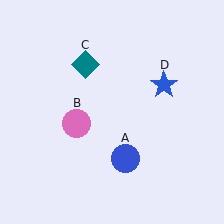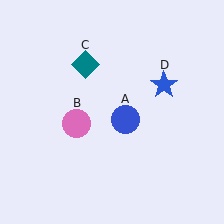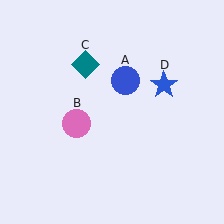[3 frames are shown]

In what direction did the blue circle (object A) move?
The blue circle (object A) moved up.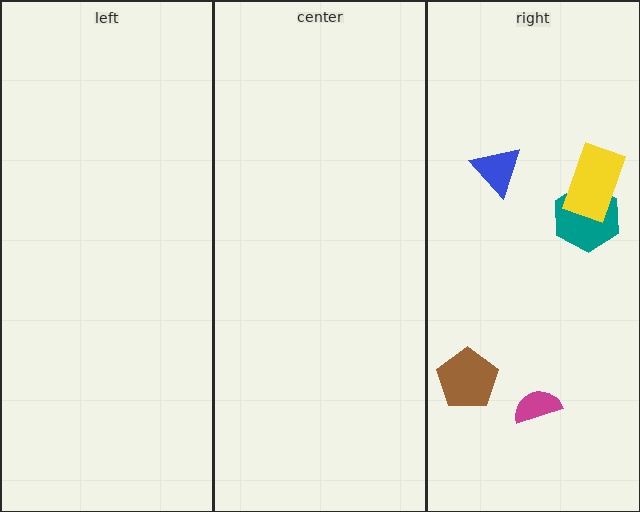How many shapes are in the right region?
5.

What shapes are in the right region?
The teal hexagon, the brown pentagon, the blue triangle, the yellow rectangle, the magenta semicircle.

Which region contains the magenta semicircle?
The right region.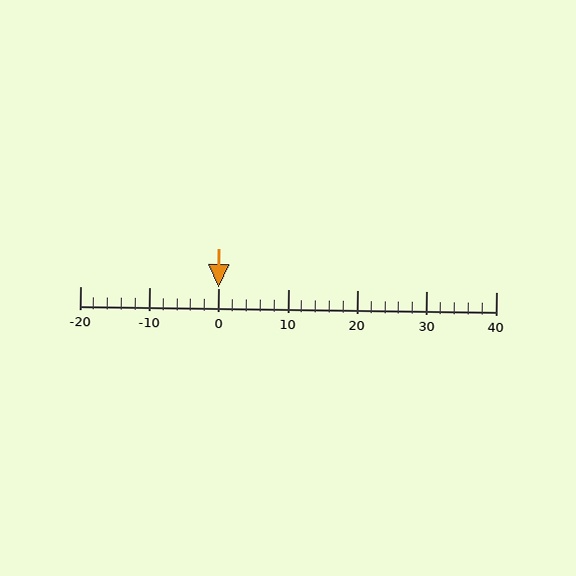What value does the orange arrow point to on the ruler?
The orange arrow points to approximately 0.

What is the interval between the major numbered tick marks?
The major tick marks are spaced 10 units apart.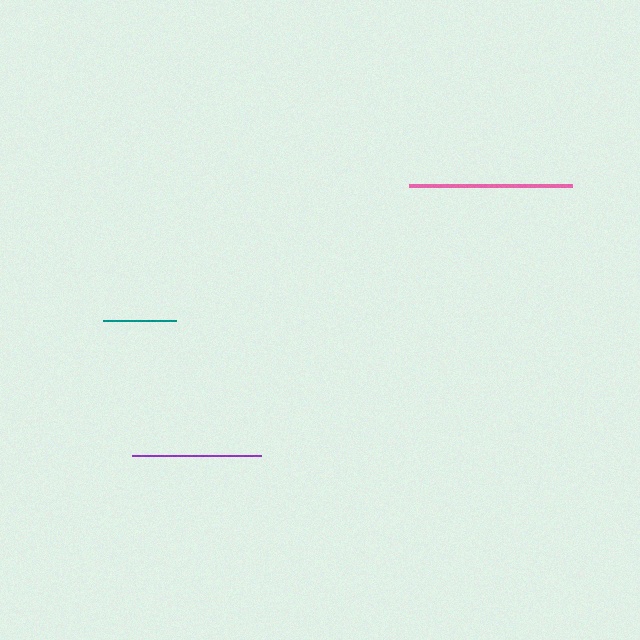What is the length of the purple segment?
The purple segment is approximately 128 pixels long.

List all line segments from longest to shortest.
From longest to shortest: pink, purple, teal.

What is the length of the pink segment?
The pink segment is approximately 163 pixels long.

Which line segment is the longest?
The pink line is the longest at approximately 163 pixels.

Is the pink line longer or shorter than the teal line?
The pink line is longer than the teal line.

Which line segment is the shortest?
The teal line is the shortest at approximately 74 pixels.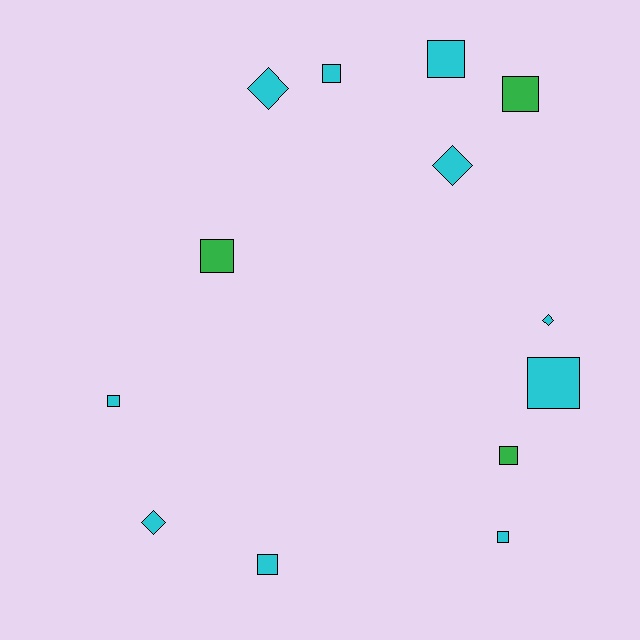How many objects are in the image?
There are 13 objects.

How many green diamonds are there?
There are no green diamonds.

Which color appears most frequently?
Cyan, with 10 objects.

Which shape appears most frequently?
Square, with 9 objects.